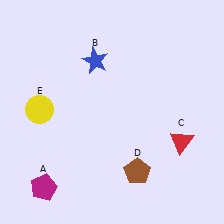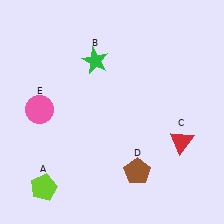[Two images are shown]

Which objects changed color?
A changed from magenta to lime. B changed from blue to green. E changed from yellow to pink.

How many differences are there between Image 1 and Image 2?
There are 3 differences between the two images.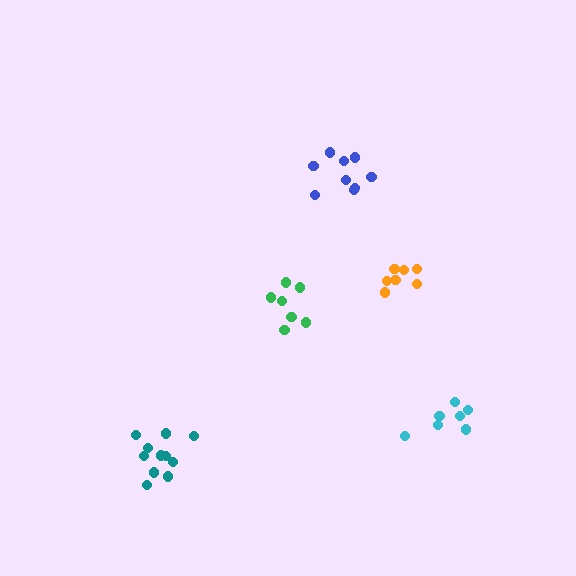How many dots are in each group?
Group 1: 7 dots, Group 2: 7 dots, Group 3: 7 dots, Group 4: 9 dots, Group 5: 11 dots (41 total).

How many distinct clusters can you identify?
There are 5 distinct clusters.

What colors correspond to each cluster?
The clusters are colored: green, cyan, orange, blue, teal.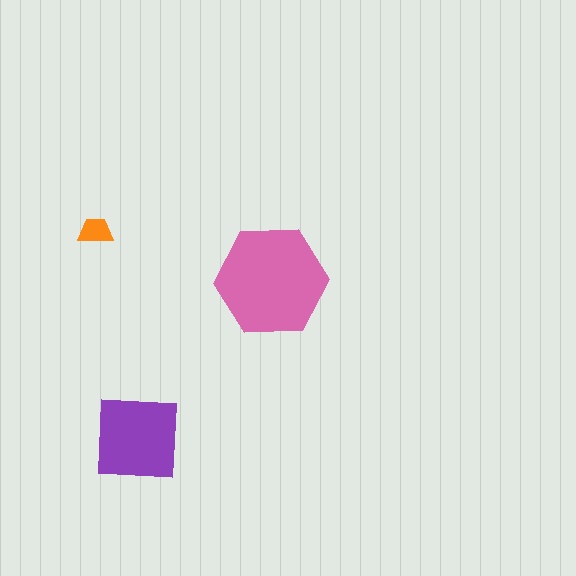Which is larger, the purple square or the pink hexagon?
The pink hexagon.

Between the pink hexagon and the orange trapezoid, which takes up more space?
The pink hexagon.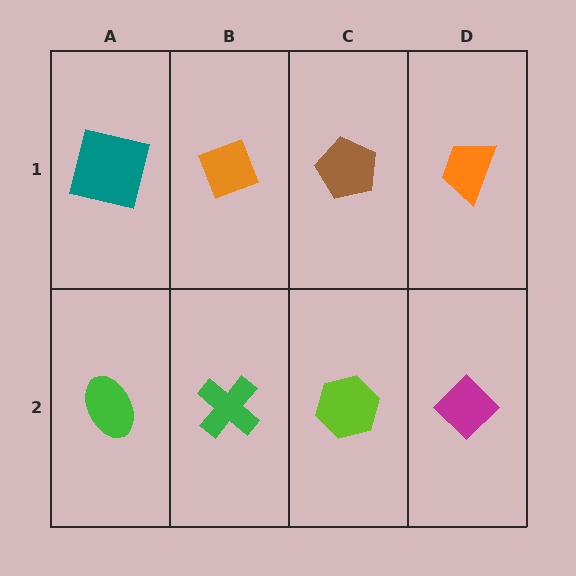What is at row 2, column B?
A green cross.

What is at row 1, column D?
An orange trapezoid.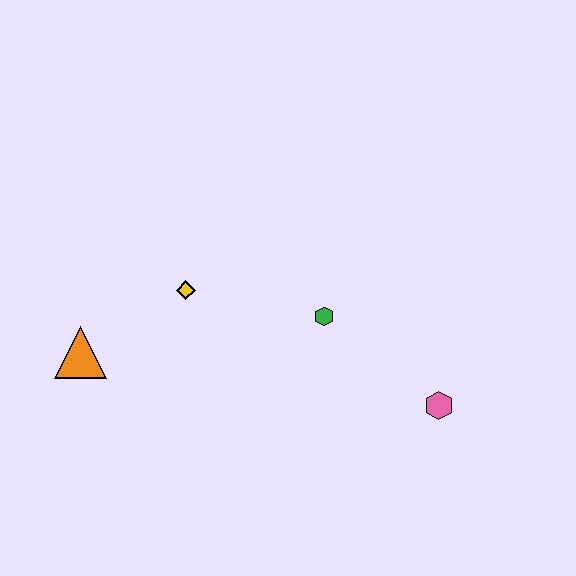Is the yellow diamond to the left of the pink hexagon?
Yes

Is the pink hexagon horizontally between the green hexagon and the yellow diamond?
No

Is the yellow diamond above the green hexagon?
Yes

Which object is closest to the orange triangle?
The yellow diamond is closest to the orange triangle.